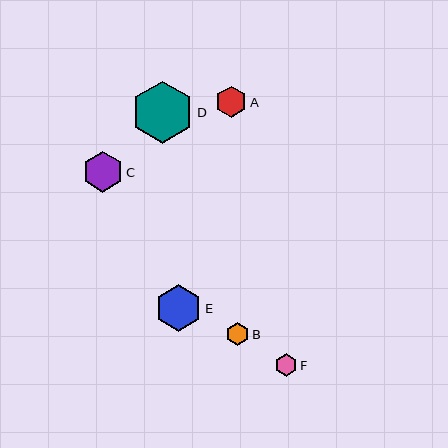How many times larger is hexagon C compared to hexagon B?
Hexagon C is approximately 1.8 times the size of hexagon B.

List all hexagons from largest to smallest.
From largest to smallest: D, E, C, A, B, F.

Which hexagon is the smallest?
Hexagon F is the smallest with a size of approximately 23 pixels.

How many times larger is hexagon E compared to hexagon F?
Hexagon E is approximately 2.1 times the size of hexagon F.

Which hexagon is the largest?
Hexagon D is the largest with a size of approximately 62 pixels.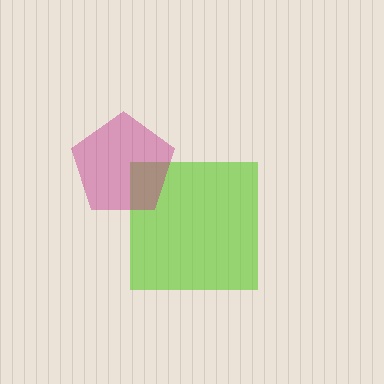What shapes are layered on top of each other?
The layered shapes are: a lime square, a magenta pentagon.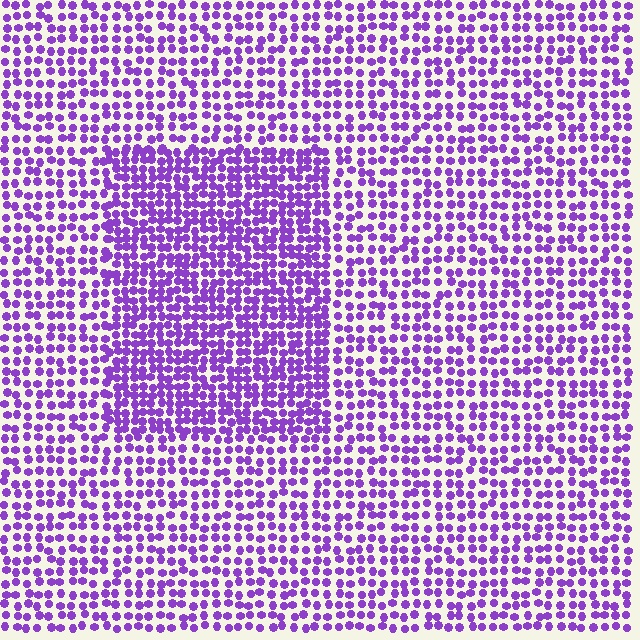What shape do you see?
I see a rectangle.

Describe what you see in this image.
The image contains small purple elements arranged at two different densities. A rectangle-shaped region is visible where the elements are more densely packed than the surrounding area.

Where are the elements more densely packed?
The elements are more densely packed inside the rectangle boundary.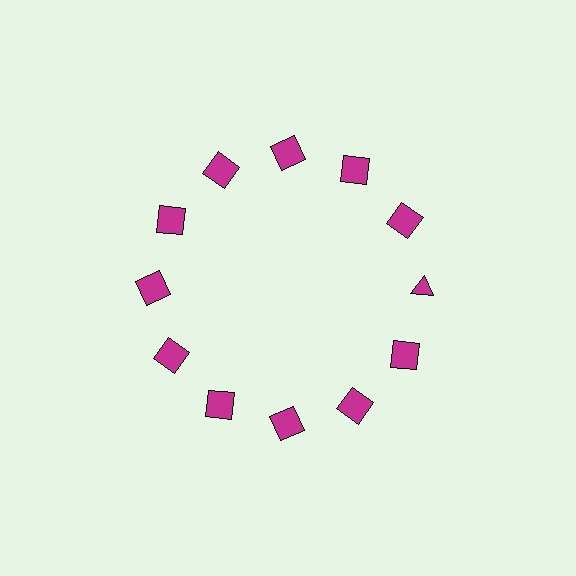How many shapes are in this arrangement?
There are 12 shapes arranged in a ring pattern.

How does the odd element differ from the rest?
It has a different shape: triangle instead of square.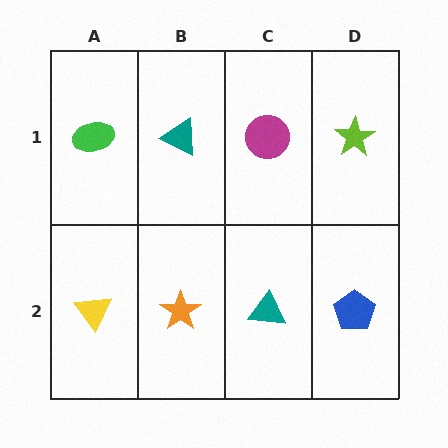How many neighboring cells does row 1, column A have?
2.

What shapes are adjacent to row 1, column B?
An orange star (row 2, column B), a green ellipse (row 1, column A), a magenta circle (row 1, column C).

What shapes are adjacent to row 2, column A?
A green ellipse (row 1, column A), an orange star (row 2, column B).